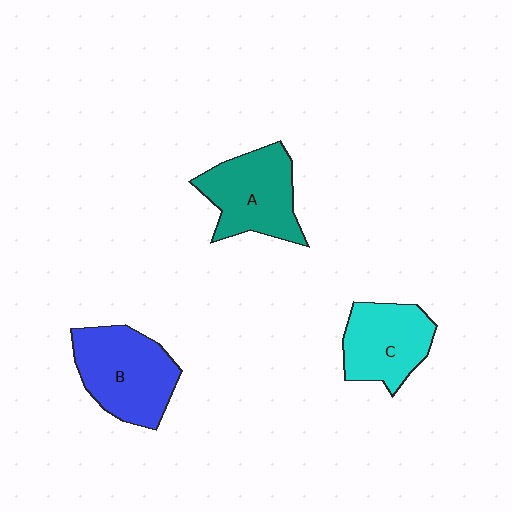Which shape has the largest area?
Shape B (blue).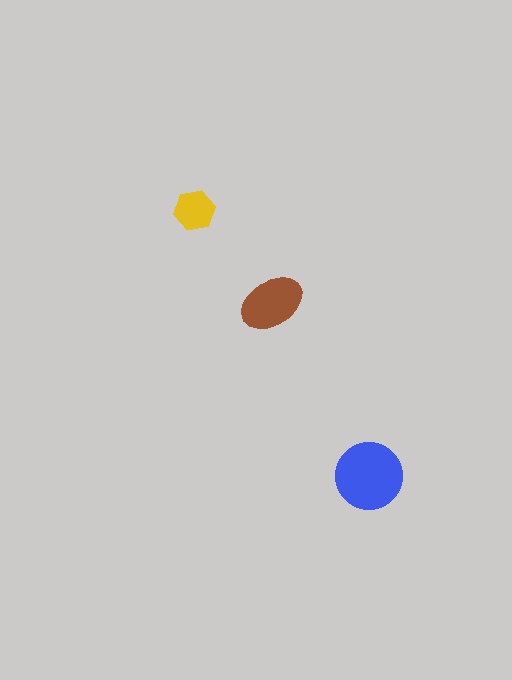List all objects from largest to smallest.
The blue circle, the brown ellipse, the yellow hexagon.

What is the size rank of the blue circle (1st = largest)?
1st.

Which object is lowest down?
The blue circle is bottommost.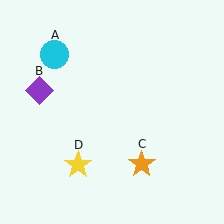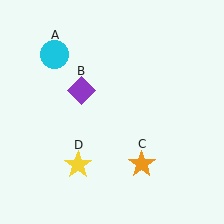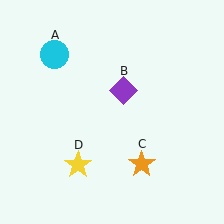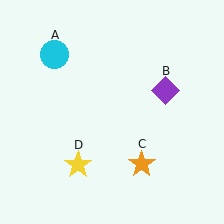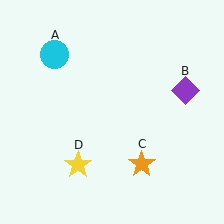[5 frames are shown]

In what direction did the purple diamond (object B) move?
The purple diamond (object B) moved right.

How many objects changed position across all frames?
1 object changed position: purple diamond (object B).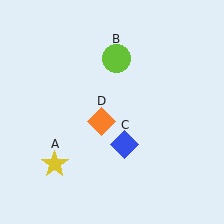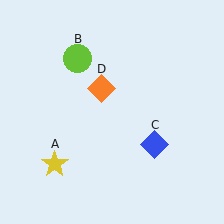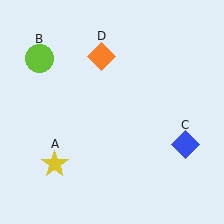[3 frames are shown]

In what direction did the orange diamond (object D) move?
The orange diamond (object D) moved up.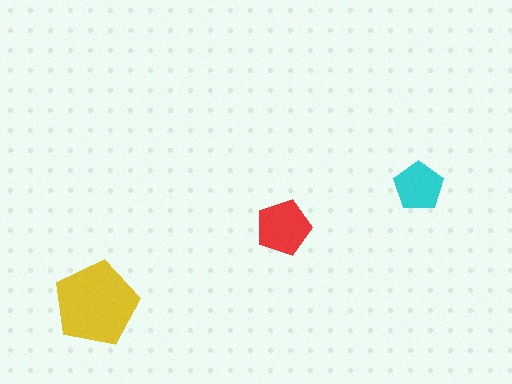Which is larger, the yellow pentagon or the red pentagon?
The yellow one.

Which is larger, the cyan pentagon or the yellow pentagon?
The yellow one.